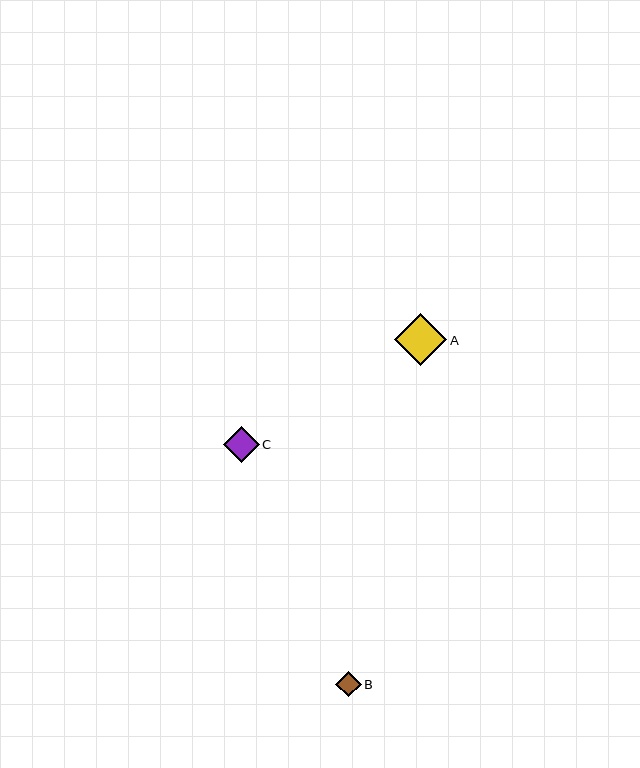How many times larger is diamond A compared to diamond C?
Diamond A is approximately 1.5 times the size of diamond C.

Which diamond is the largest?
Diamond A is the largest with a size of approximately 53 pixels.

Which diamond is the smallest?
Diamond B is the smallest with a size of approximately 25 pixels.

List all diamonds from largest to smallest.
From largest to smallest: A, C, B.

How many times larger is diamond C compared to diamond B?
Diamond C is approximately 1.4 times the size of diamond B.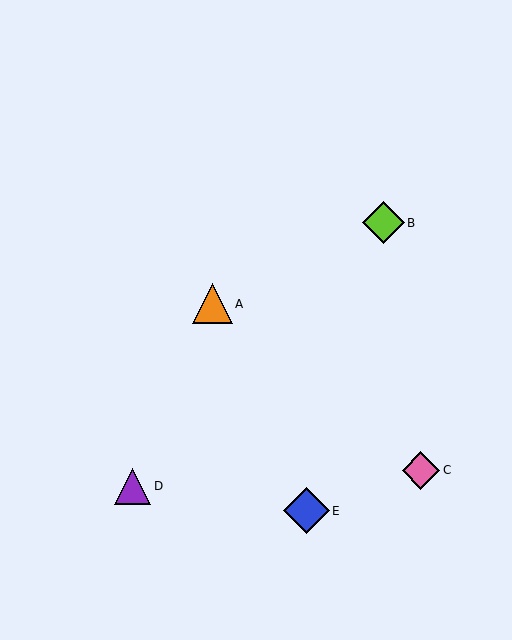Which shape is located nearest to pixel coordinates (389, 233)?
The lime diamond (labeled B) at (383, 223) is nearest to that location.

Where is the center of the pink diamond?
The center of the pink diamond is at (421, 470).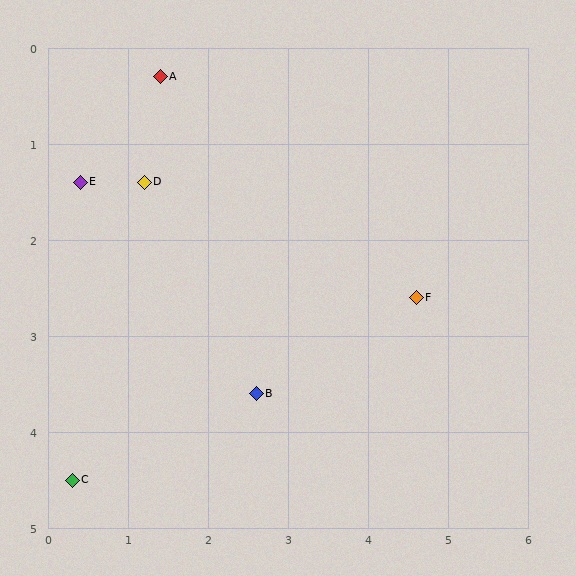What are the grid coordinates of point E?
Point E is at approximately (0.4, 1.4).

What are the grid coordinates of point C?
Point C is at approximately (0.3, 4.5).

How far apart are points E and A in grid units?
Points E and A are about 1.5 grid units apart.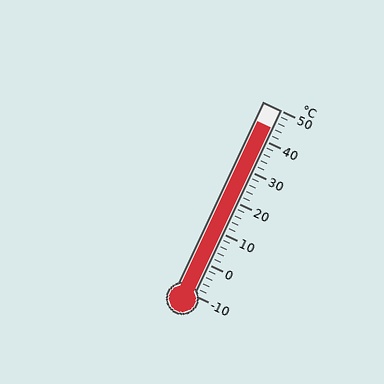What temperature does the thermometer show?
The thermometer shows approximately 44°C.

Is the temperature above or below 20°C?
The temperature is above 20°C.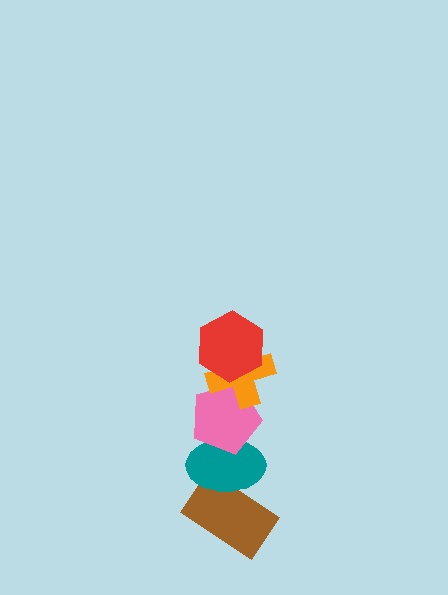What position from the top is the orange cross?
The orange cross is 2nd from the top.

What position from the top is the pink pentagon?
The pink pentagon is 3rd from the top.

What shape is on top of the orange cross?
The red hexagon is on top of the orange cross.